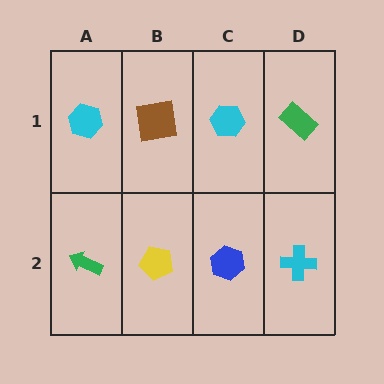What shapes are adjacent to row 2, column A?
A cyan hexagon (row 1, column A), a yellow pentagon (row 2, column B).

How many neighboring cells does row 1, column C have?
3.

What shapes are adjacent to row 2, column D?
A green rectangle (row 1, column D), a blue hexagon (row 2, column C).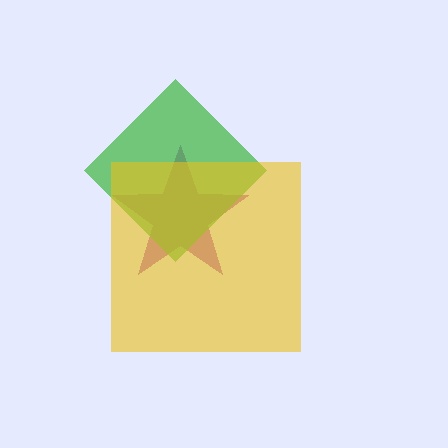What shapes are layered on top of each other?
The layered shapes are: a purple star, a green diamond, a yellow square.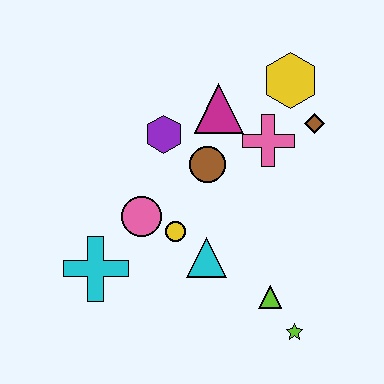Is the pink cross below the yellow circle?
No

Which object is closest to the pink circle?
The yellow circle is closest to the pink circle.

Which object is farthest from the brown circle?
The lime star is farthest from the brown circle.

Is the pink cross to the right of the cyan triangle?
Yes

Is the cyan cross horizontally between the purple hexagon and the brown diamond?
No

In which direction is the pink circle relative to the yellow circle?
The pink circle is to the left of the yellow circle.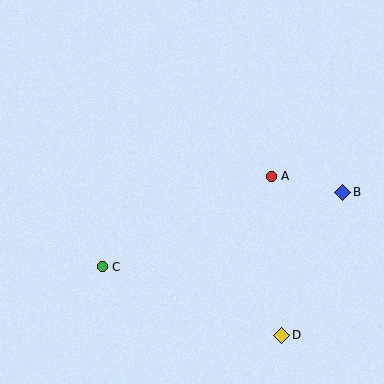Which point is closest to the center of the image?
Point A at (271, 176) is closest to the center.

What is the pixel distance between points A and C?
The distance between A and C is 192 pixels.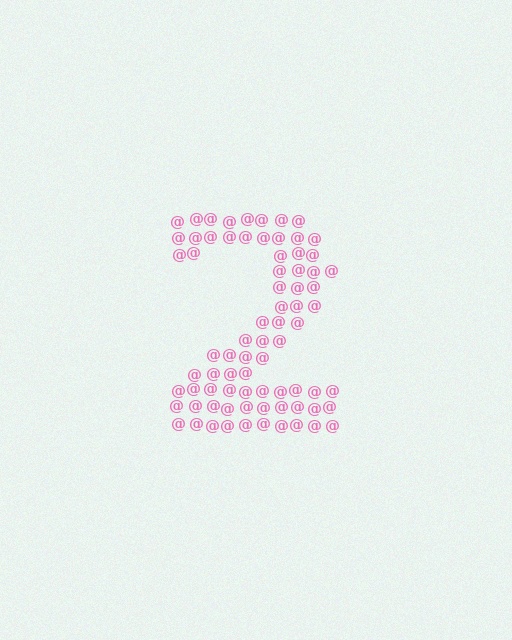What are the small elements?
The small elements are at signs.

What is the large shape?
The large shape is the digit 2.